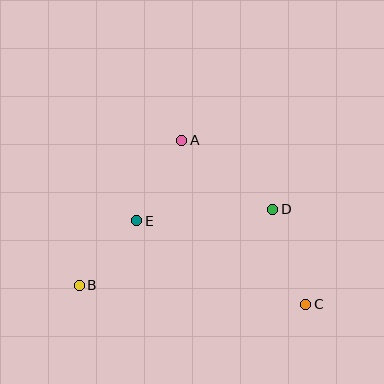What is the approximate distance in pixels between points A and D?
The distance between A and D is approximately 114 pixels.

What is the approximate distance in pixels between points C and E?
The distance between C and E is approximately 188 pixels.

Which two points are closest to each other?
Points B and E are closest to each other.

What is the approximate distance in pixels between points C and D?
The distance between C and D is approximately 100 pixels.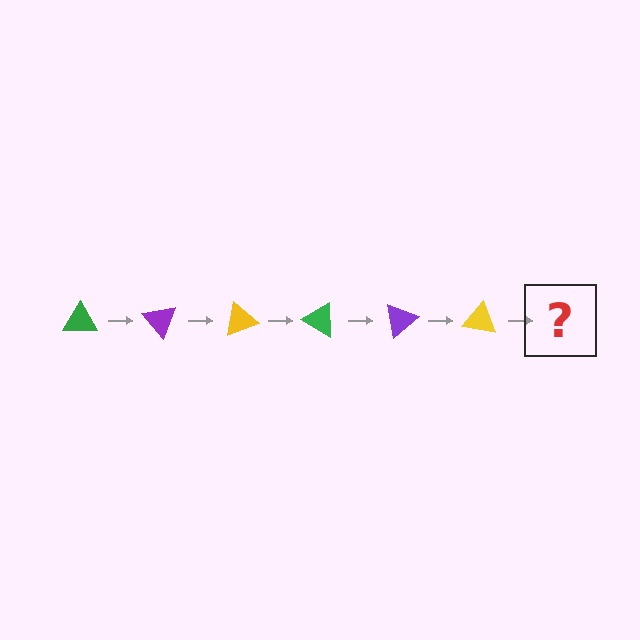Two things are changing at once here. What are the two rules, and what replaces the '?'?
The two rules are that it rotates 50 degrees each step and the color cycles through green, purple, and yellow. The '?' should be a green triangle, rotated 300 degrees from the start.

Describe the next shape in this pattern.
It should be a green triangle, rotated 300 degrees from the start.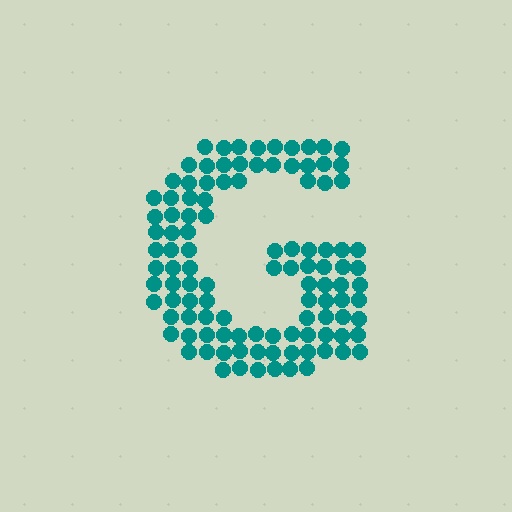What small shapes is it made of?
It is made of small circles.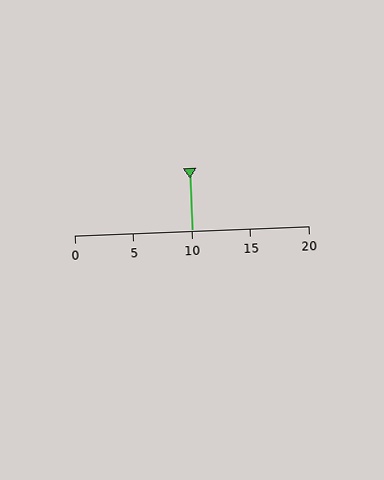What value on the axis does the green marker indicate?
The marker indicates approximately 10.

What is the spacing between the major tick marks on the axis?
The major ticks are spaced 5 apart.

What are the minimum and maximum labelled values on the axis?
The axis runs from 0 to 20.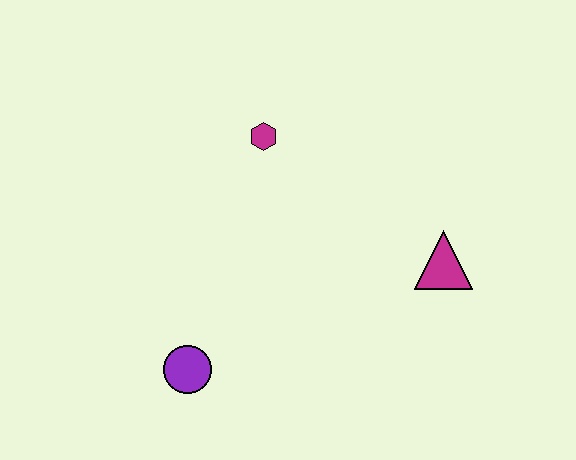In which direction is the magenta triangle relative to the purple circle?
The magenta triangle is to the right of the purple circle.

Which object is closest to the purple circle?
The magenta hexagon is closest to the purple circle.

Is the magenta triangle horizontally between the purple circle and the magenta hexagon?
No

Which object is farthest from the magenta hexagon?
The purple circle is farthest from the magenta hexagon.